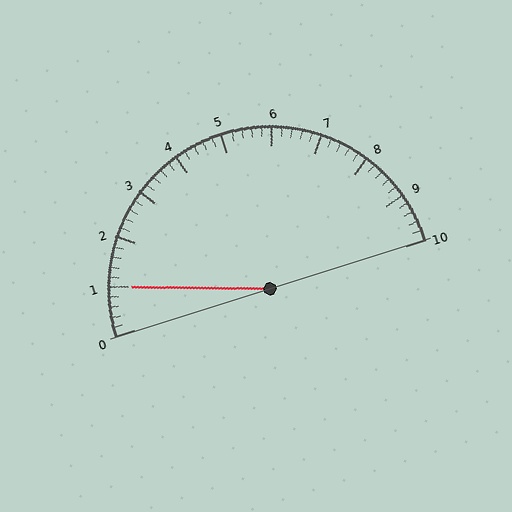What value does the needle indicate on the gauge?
The needle indicates approximately 1.0.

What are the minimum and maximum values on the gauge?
The gauge ranges from 0 to 10.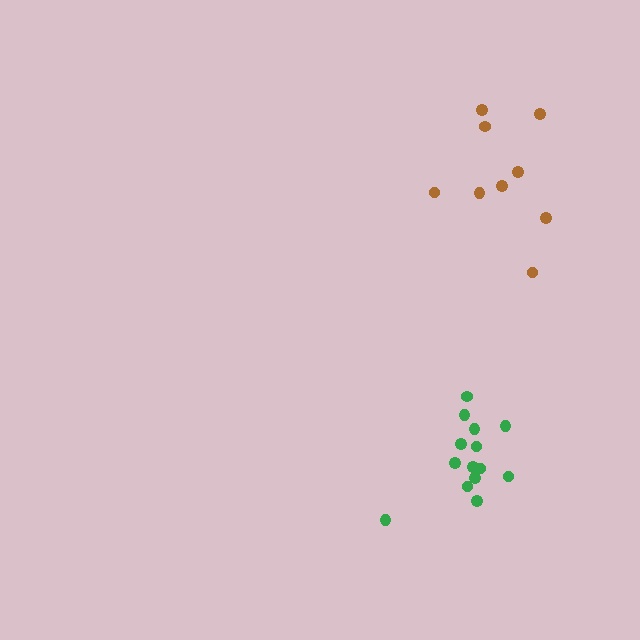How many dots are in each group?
Group 1: 14 dots, Group 2: 9 dots (23 total).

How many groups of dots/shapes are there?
There are 2 groups.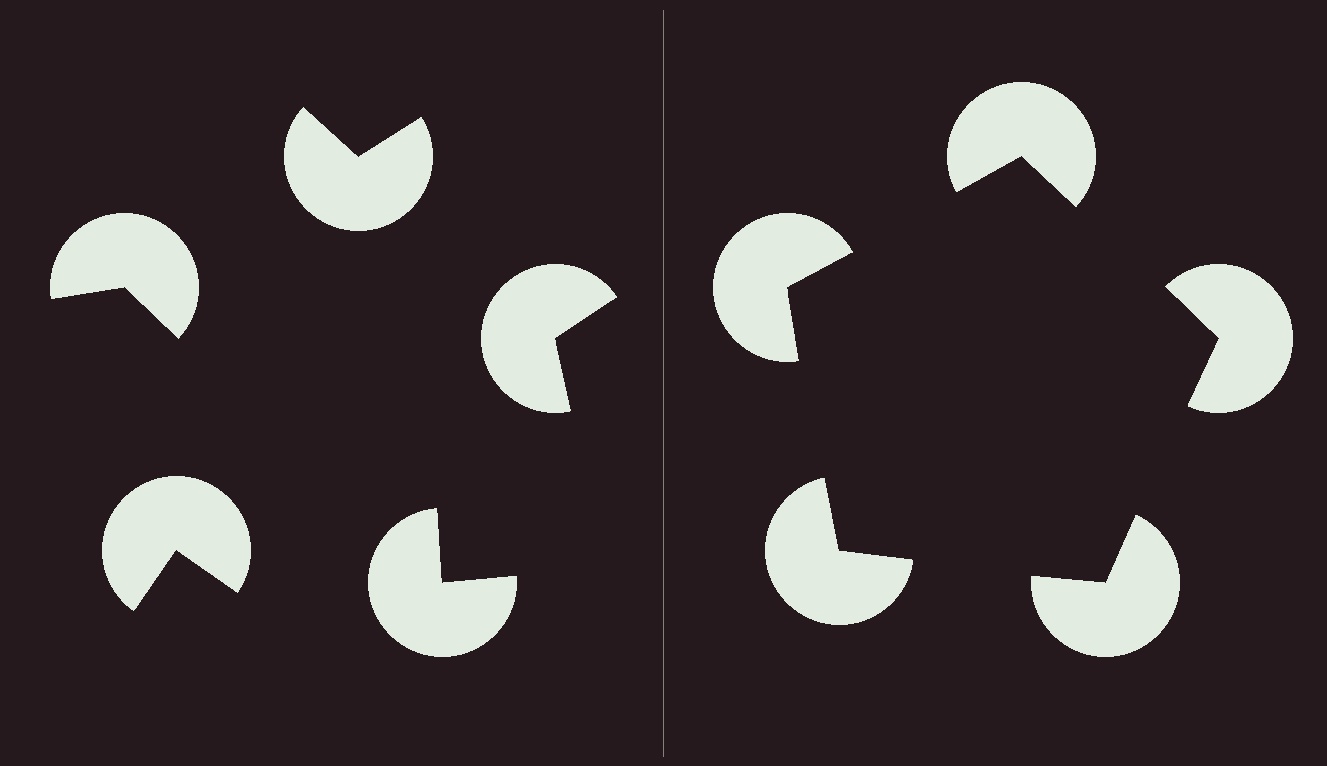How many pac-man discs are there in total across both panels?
10 — 5 on each side.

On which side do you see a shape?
An illusory pentagon appears on the right side. On the left side the wedge cuts are rotated, so no coherent shape forms.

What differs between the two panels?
The pac-man discs are positioned identically on both sides; only the wedge orientations differ. On the right they align to a pentagon; on the left they are misaligned.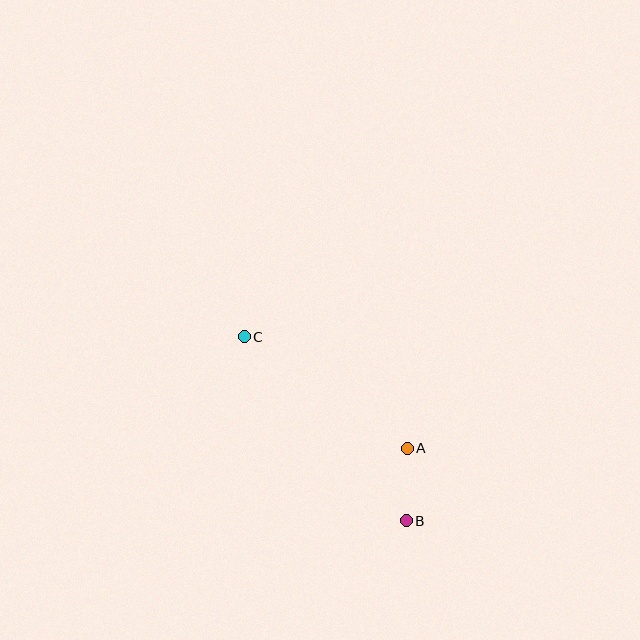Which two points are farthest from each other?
Points B and C are farthest from each other.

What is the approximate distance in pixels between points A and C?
The distance between A and C is approximately 198 pixels.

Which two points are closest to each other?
Points A and B are closest to each other.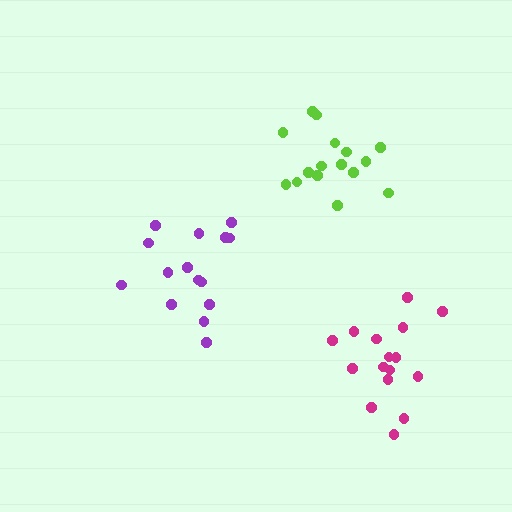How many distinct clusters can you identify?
There are 3 distinct clusters.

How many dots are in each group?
Group 1: 15 dots, Group 2: 16 dots, Group 3: 16 dots (47 total).